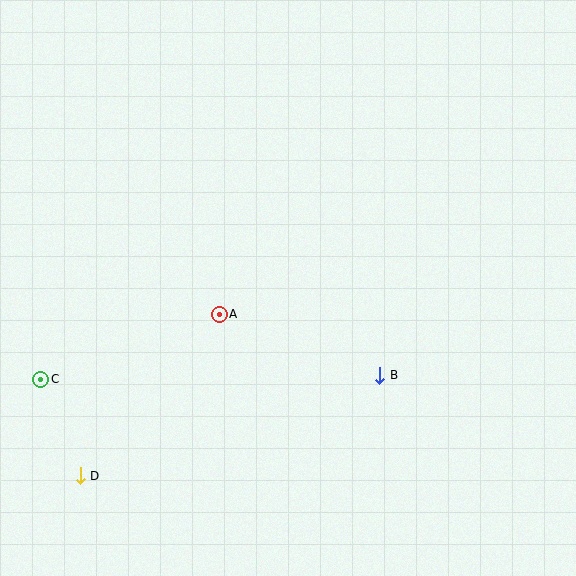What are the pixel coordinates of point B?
Point B is at (380, 375).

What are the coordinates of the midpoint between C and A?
The midpoint between C and A is at (130, 347).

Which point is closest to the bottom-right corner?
Point B is closest to the bottom-right corner.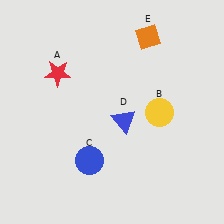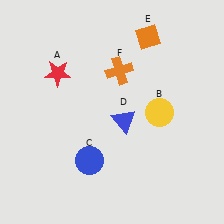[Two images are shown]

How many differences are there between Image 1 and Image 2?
There is 1 difference between the two images.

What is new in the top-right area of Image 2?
An orange cross (F) was added in the top-right area of Image 2.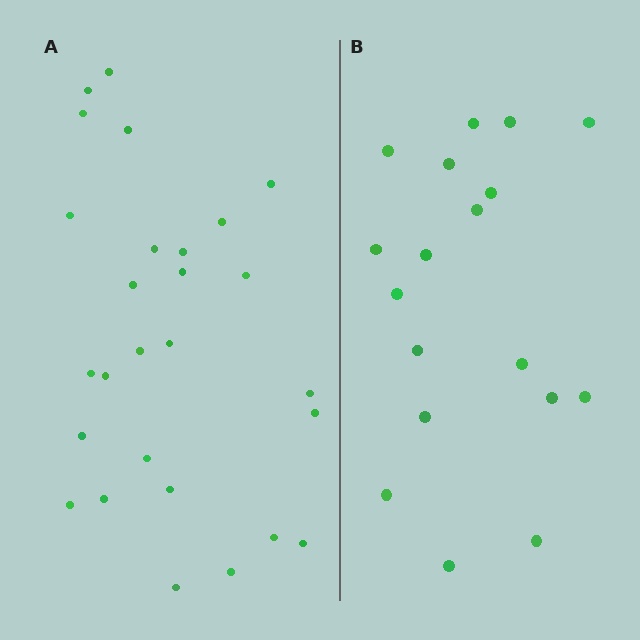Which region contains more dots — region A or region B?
Region A (the left region) has more dots.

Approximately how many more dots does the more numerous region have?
Region A has roughly 8 or so more dots than region B.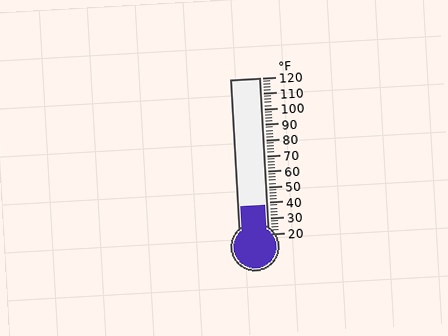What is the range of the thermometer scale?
The thermometer scale ranges from 20°F to 120°F.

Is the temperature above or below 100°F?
The temperature is below 100°F.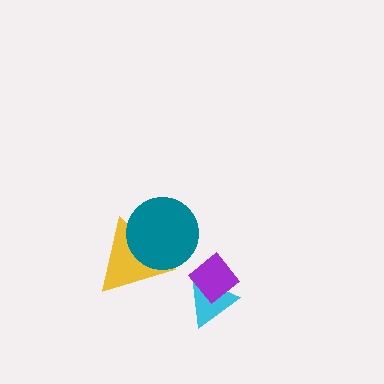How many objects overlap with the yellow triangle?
1 object overlaps with the yellow triangle.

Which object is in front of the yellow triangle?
The teal circle is in front of the yellow triangle.